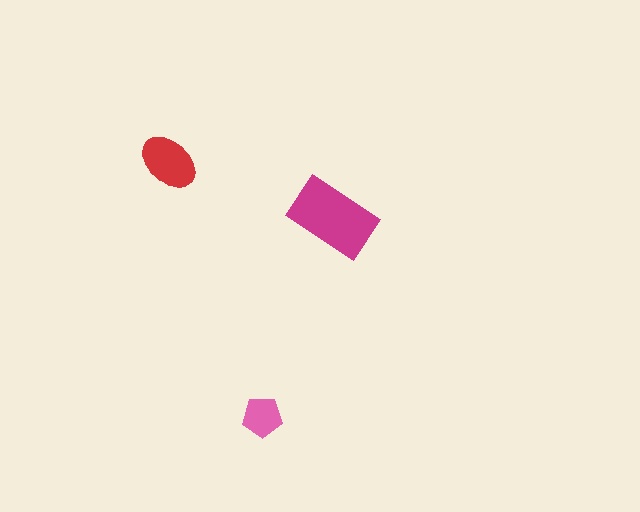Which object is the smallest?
The pink pentagon.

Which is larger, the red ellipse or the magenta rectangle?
The magenta rectangle.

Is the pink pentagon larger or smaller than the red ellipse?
Smaller.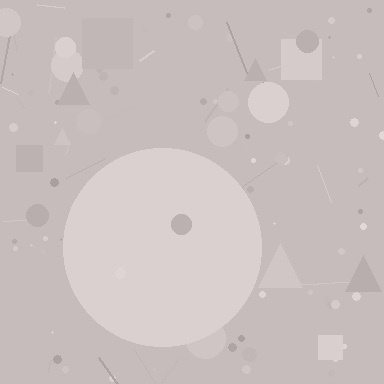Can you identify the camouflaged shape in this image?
The camouflaged shape is a circle.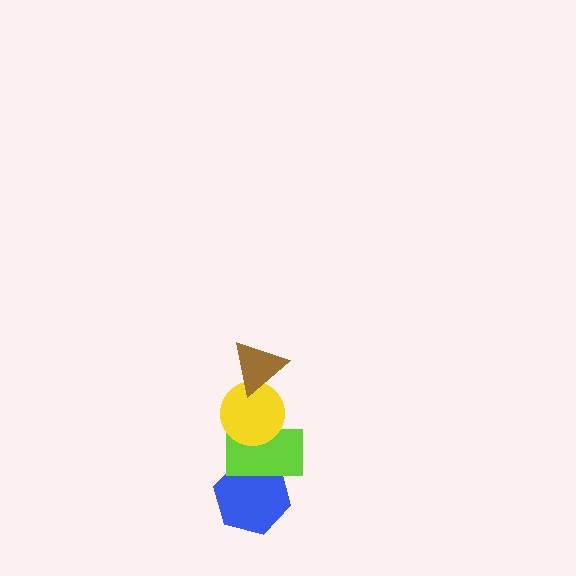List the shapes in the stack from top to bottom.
From top to bottom: the brown triangle, the yellow circle, the lime rectangle, the blue hexagon.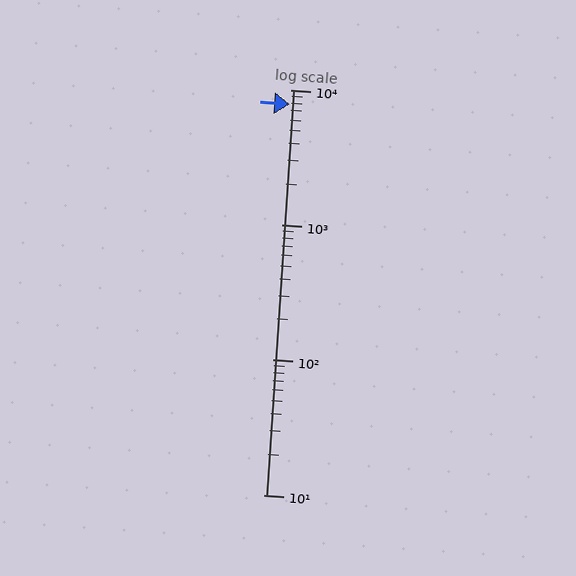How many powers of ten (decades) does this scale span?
The scale spans 3 decades, from 10 to 10000.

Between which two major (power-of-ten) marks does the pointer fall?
The pointer is between 1000 and 10000.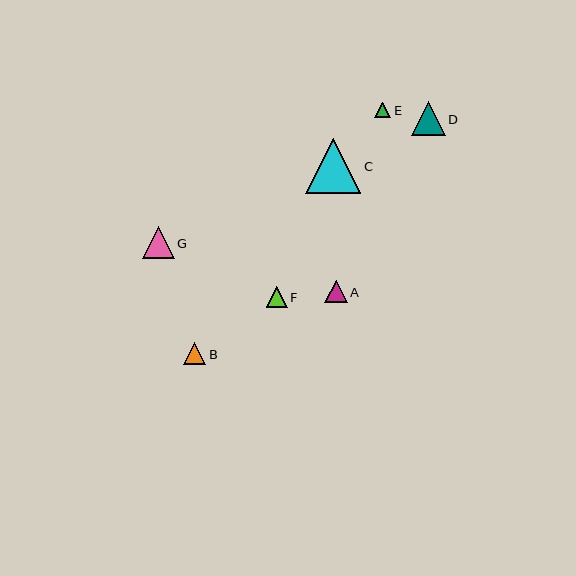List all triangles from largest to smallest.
From largest to smallest: C, D, G, A, B, F, E.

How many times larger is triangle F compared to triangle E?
Triangle F is approximately 1.3 times the size of triangle E.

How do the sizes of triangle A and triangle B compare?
Triangle A and triangle B are approximately the same size.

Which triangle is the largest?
Triangle C is the largest with a size of approximately 55 pixels.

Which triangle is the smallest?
Triangle E is the smallest with a size of approximately 16 pixels.